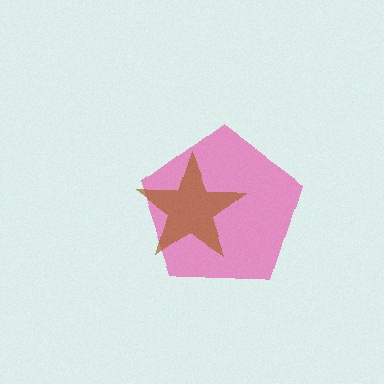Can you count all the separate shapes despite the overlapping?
Yes, there are 2 separate shapes.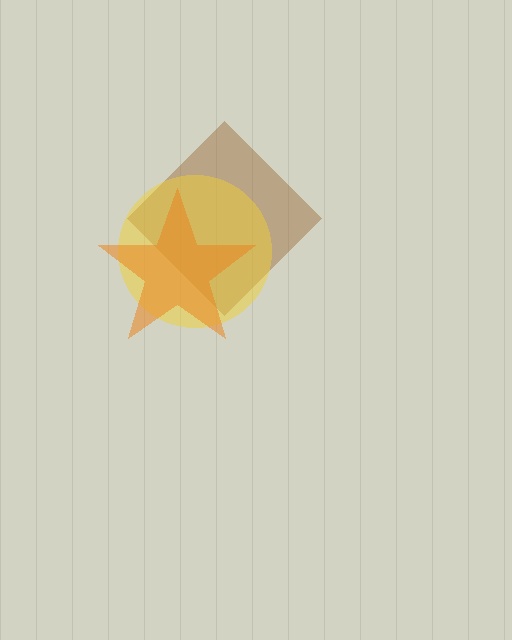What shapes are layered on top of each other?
The layered shapes are: a brown diamond, a yellow circle, an orange star.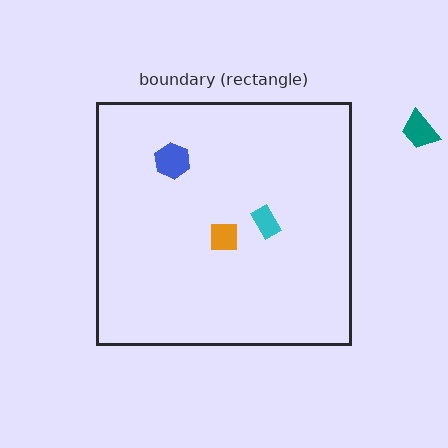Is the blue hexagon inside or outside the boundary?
Inside.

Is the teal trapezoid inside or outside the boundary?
Outside.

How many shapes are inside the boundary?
3 inside, 1 outside.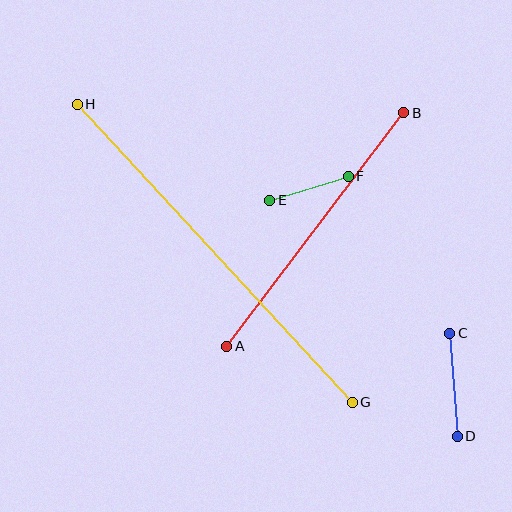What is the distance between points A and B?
The distance is approximately 293 pixels.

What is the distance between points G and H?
The distance is approximately 406 pixels.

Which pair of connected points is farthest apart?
Points G and H are farthest apart.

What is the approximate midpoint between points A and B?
The midpoint is at approximately (315, 230) pixels.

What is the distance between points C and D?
The distance is approximately 103 pixels.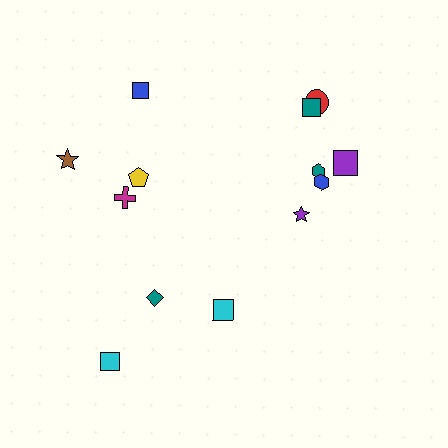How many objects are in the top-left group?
There are 4 objects.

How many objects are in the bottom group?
There are 3 objects.